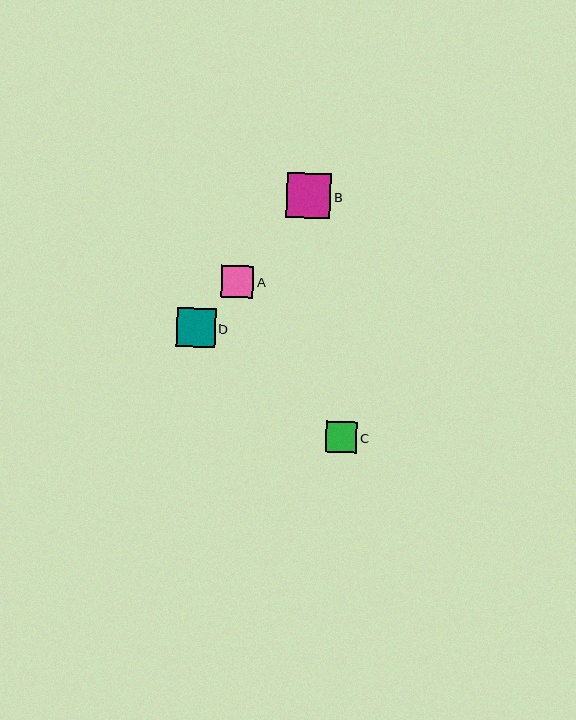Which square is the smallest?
Square C is the smallest with a size of approximately 31 pixels.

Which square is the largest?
Square B is the largest with a size of approximately 44 pixels.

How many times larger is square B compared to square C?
Square B is approximately 1.4 times the size of square C.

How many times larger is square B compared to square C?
Square B is approximately 1.4 times the size of square C.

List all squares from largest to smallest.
From largest to smallest: B, D, A, C.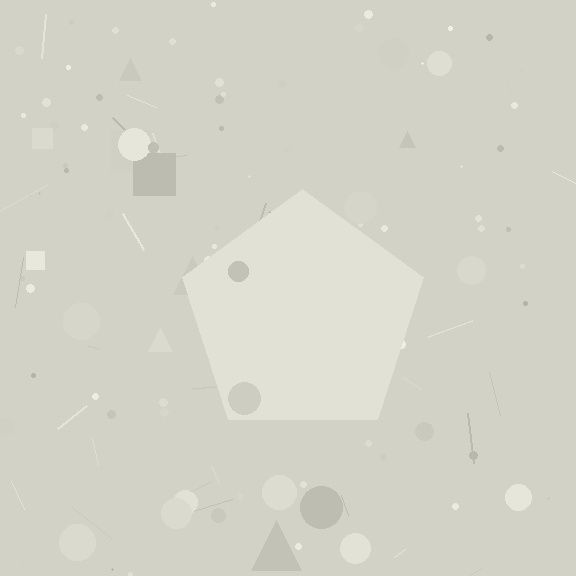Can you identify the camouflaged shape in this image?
The camouflaged shape is a pentagon.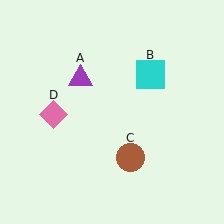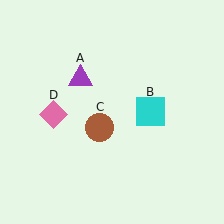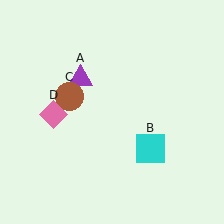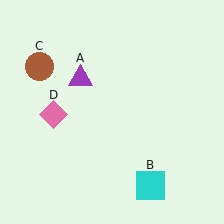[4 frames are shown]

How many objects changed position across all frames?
2 objects changed position: cyan square (object B), brown circle (object C).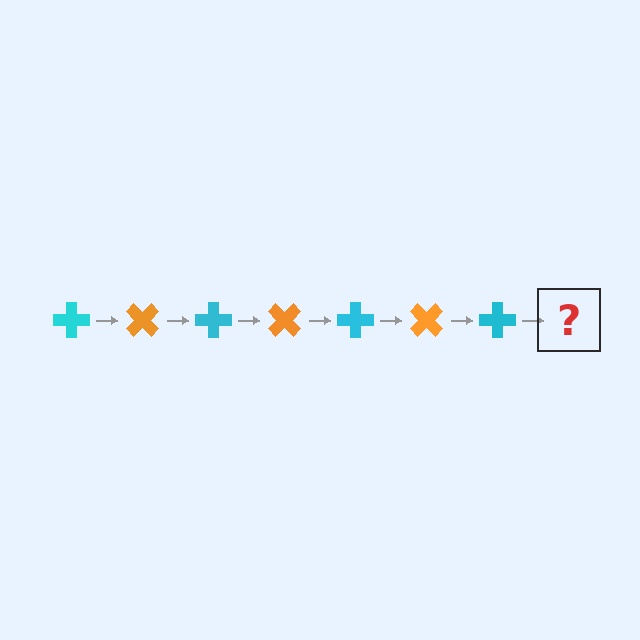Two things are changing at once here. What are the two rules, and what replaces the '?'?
The two rules are that it rotates 45 degrees each step and the color cycles through cyan and orange. The '?' should be an orange cross, rotated 315 degrees from the start.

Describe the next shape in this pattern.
It should be an orange cross, rotated 315 degrees from the start.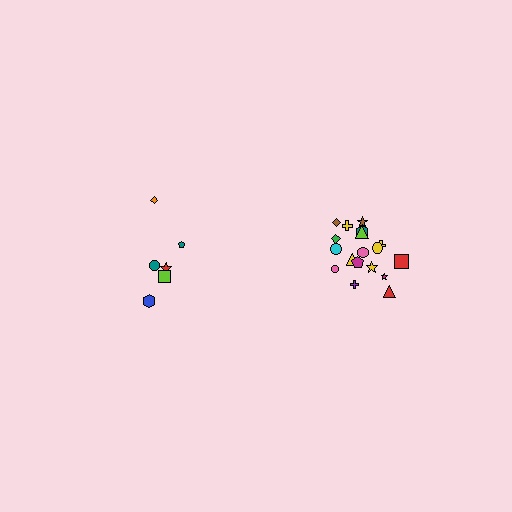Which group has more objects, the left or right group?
The right group.